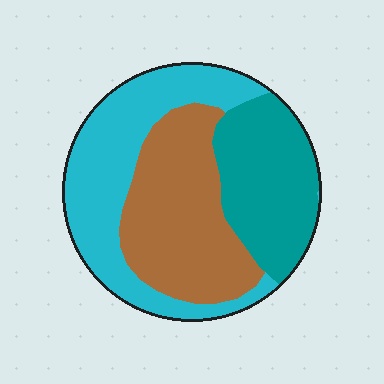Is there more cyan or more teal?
Cyan.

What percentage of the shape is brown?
Brown covers about 35% of the shape.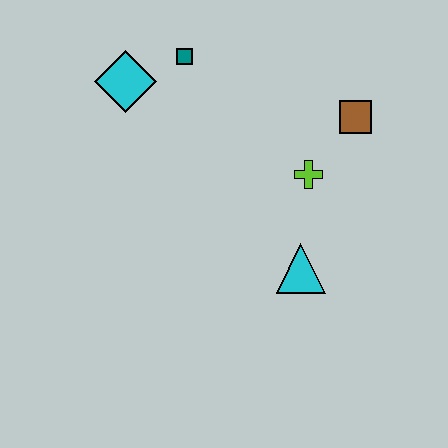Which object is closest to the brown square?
The lime cross is closest to the brown square.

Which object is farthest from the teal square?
The cyan triangle is farthest from the teal square.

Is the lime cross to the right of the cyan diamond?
Yes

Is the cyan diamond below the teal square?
Yes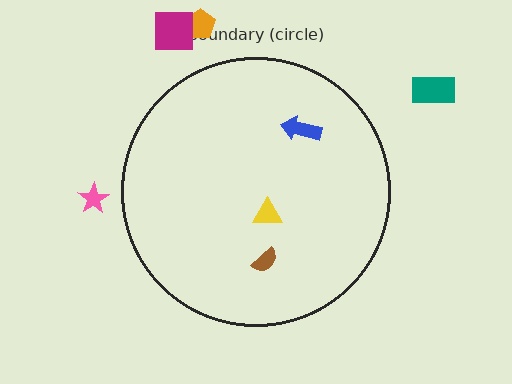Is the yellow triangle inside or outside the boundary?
Inside.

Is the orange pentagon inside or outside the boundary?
Outside.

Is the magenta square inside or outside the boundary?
Outside.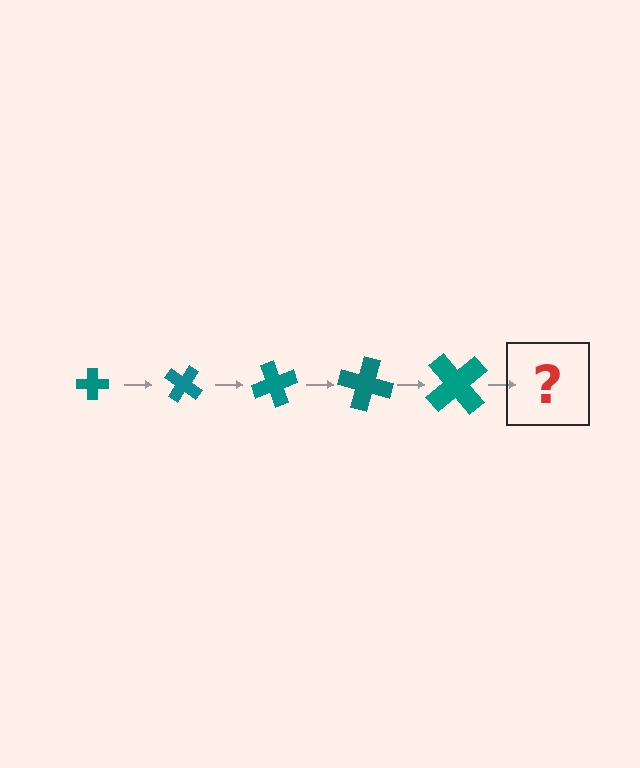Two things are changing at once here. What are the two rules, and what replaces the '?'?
The two rules are that the cross grows larger each step and it rotates 35 degrees each step. The '?' should be a cross, larger than the previous one and rotated 175 degrees from the start.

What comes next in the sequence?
The next element should be a cross, larger than the previous one and rotated 175 degrees from the start.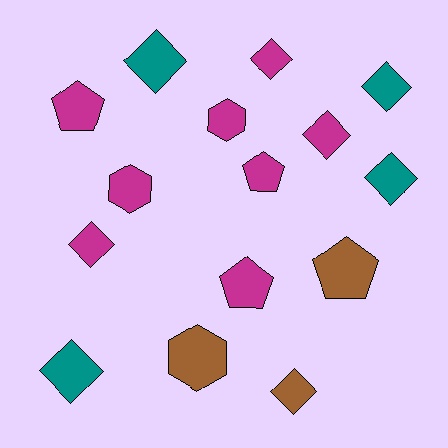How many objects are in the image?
There are 15 objects.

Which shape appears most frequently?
Diamond, with 8 objects.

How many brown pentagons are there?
There is 1 brown pentagon.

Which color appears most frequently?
Magenta, with 8 objects.